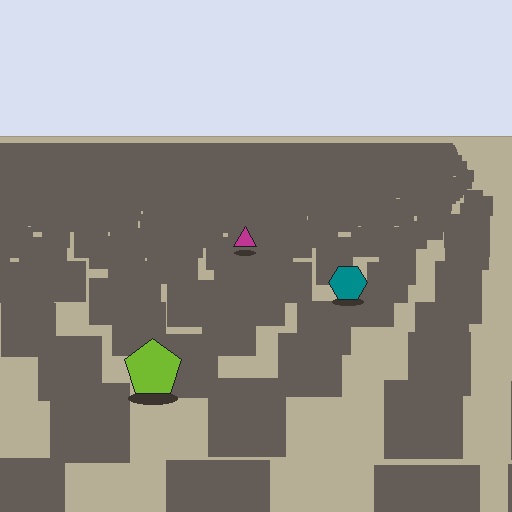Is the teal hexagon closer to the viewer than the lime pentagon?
No. The lime pentagon is closer — you can tell from the texture gradient: the ground texture is coarser near it.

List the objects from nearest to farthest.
From nearest to farthest: the lime pentagon, the teal hexagon, the magenta triangle.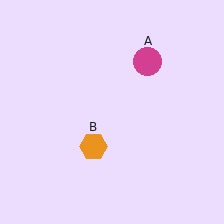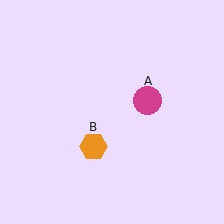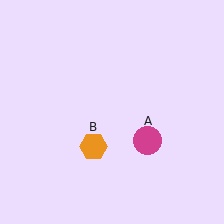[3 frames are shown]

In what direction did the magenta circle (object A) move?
The magenta circle (object A) moved down.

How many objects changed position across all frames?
1 object changed position: magenta circle (object A).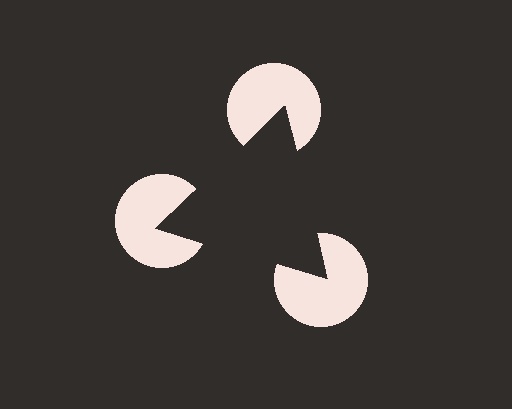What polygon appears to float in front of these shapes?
An illusory triangle — its edges are inferred from the aligned wedge cuts in the pac-man discs, not physically drawn.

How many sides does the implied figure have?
3 sides.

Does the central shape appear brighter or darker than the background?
It typically appears slightly darker than the background, even though no actual brightness change is drawn.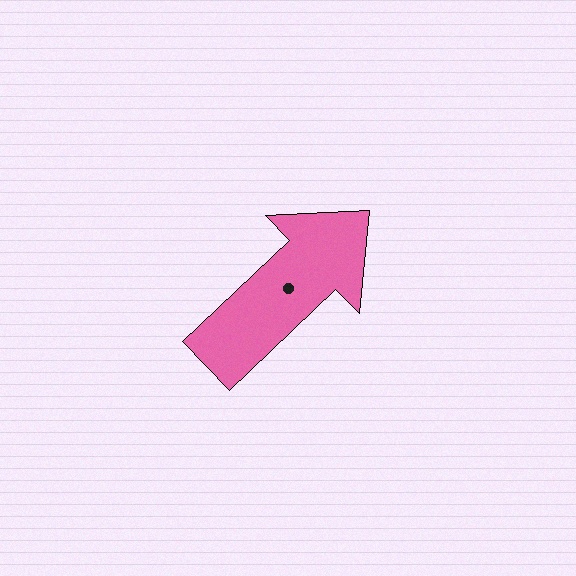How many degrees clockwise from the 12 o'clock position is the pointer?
Approximately 46 degrees.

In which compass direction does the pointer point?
Northeast.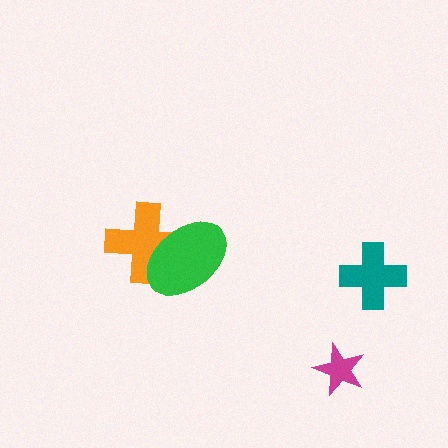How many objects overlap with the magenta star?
0 objects overlap with the magenta star.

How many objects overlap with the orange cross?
1 object overlaps with the orange cross.